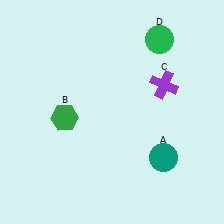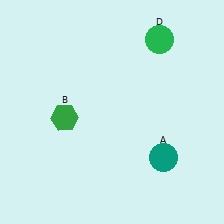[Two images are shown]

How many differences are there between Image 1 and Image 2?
There is 1 difference between the two images.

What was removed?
The purple cross (C) was removed in Image 2.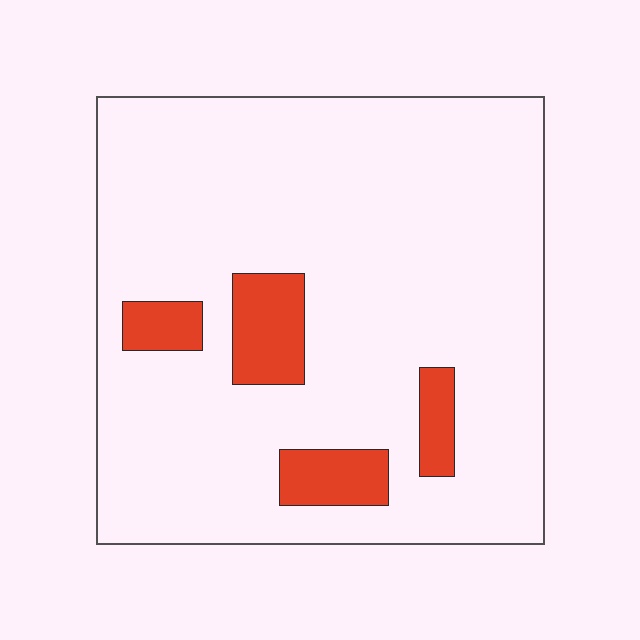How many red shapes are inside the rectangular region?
4.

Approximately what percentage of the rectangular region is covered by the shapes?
Approximately 10%.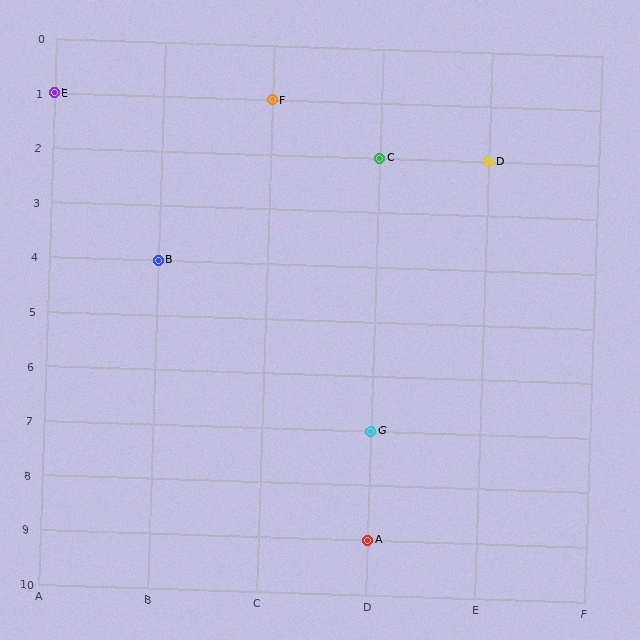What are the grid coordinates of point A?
Point A is at grid coordinates (D, 9).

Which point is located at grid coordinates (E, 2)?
Point D is at (E, 2).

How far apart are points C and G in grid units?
Points C and G are 5 rows apart.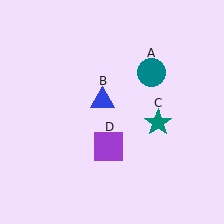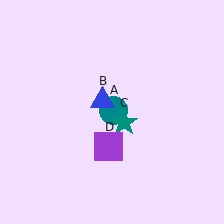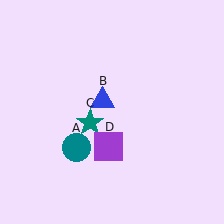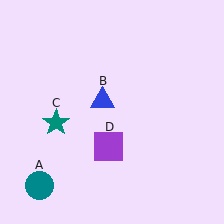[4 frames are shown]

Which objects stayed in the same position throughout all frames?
Blue triangle (object B) and purple square (object D) remained stationary.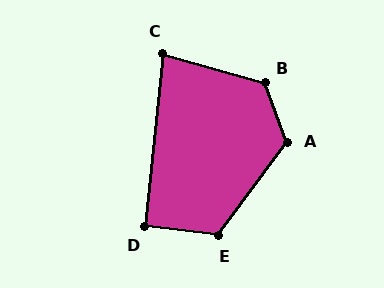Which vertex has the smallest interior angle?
C, at approximately 80 degrees.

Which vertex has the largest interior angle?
B, at approximately 126 degrees.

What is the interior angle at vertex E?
Approximately 120 degrees (obtuse).